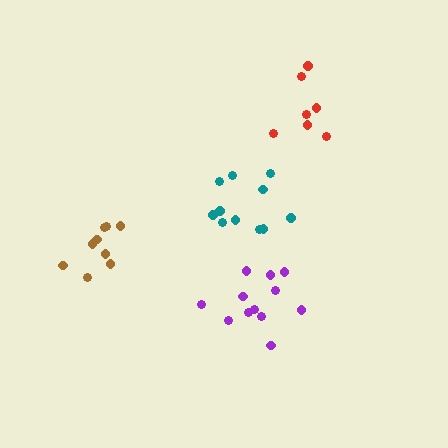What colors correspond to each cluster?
The clusters are colored: teal, brown, purple, red.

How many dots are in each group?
Group 1: 11 dots, Group 2: 9 dots, Group 3: 12 dots, Group 4: 7 dots (39 total).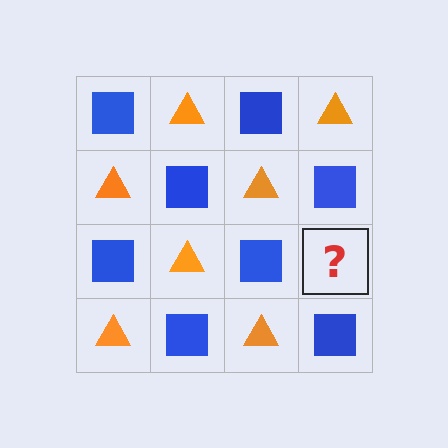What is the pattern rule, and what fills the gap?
The rule is that it alternates blue square and orange triangle in a checkerboard pattern. The gap should be filled with an orange triangle.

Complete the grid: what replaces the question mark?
The question mark should be replaced with an orange triangle.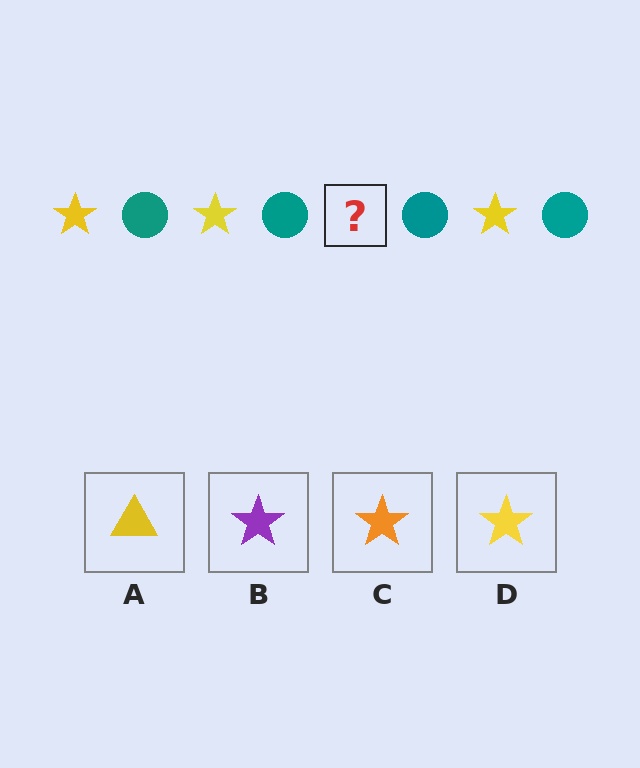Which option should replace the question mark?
Option D.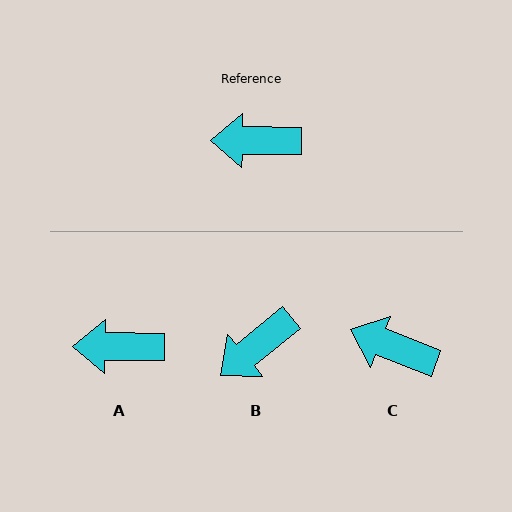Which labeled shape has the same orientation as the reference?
A.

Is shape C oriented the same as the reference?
No, it is off by about 21 degrees.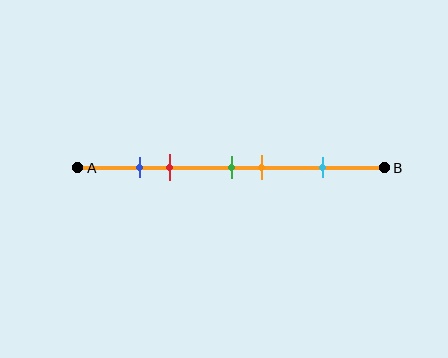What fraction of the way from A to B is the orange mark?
The orange mark is approximately 60% (0.6) of the way from A to B.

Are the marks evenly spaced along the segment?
No, the marks are not evenly spaced.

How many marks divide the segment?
There are 5 marks dividing the segment.